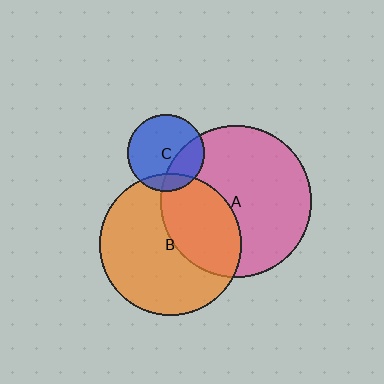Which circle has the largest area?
Circle A (pink).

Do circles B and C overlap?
Yes.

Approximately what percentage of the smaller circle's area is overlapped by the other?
Approximately 15%.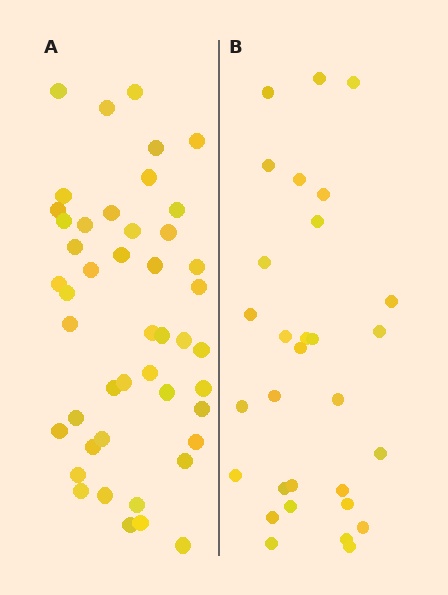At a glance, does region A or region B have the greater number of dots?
Region A (the left region) has more dots.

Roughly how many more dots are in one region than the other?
Region A has approximately 15 more dots than region B.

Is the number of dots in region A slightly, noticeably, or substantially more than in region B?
Region A has substantially more. The ratio is roughly 1.5 to 1.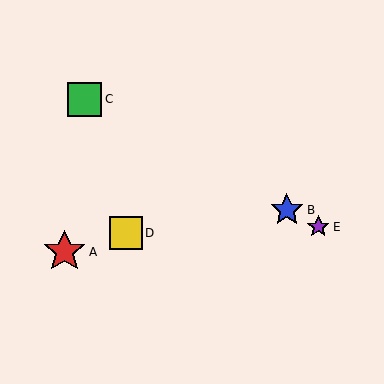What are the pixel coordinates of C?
Object C is at (85, 99).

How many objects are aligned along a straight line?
3 objects (B, C, E) are aligned along a straight line.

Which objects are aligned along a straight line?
Objects B, C, E are aligned along a straight line.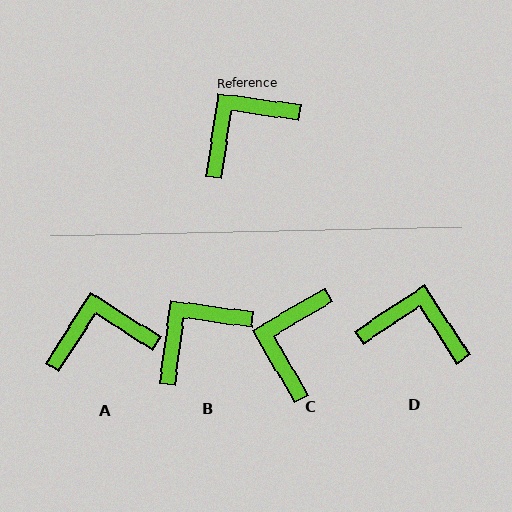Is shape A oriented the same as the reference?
No, it is off by about 24 degrees.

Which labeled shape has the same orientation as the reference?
B.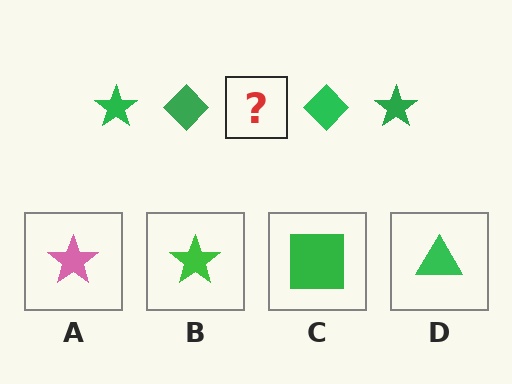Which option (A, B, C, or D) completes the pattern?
B.